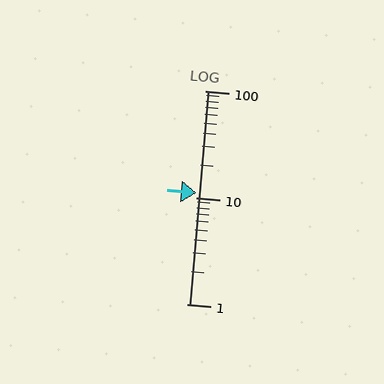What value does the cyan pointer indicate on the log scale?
The pointer indicates approximately 11.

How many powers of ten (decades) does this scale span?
The scale spans 2 decades, from 1 to 100.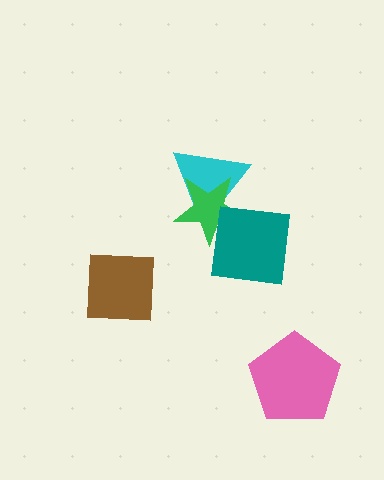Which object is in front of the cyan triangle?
The green star is in front of the cyan triangle.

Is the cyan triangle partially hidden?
Yes, it is partially covered by another shape.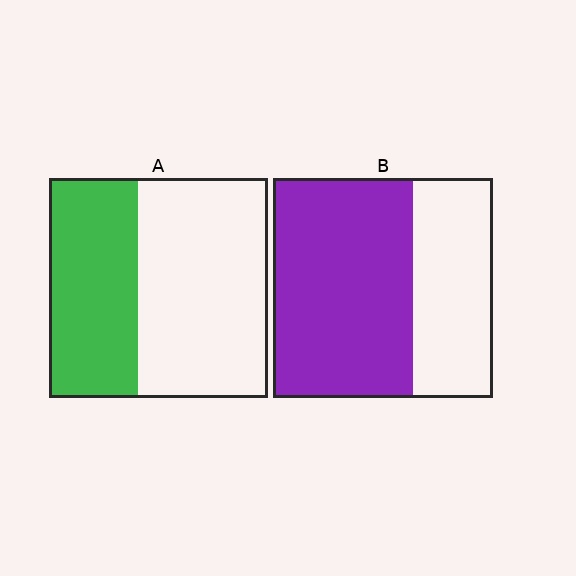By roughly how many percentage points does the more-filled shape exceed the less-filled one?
By roughly 25 percentage points (B over A).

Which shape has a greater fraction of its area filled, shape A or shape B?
Shape B.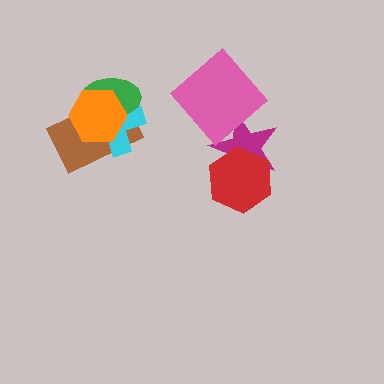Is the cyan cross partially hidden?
Yes, it is partially covered by another shape.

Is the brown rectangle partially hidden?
Yes, it is partially covered by another shape.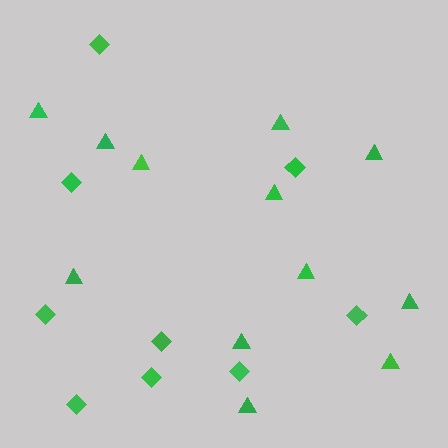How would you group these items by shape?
There are 2 groups: one group of triangles (12) and one group of diamonds (9).